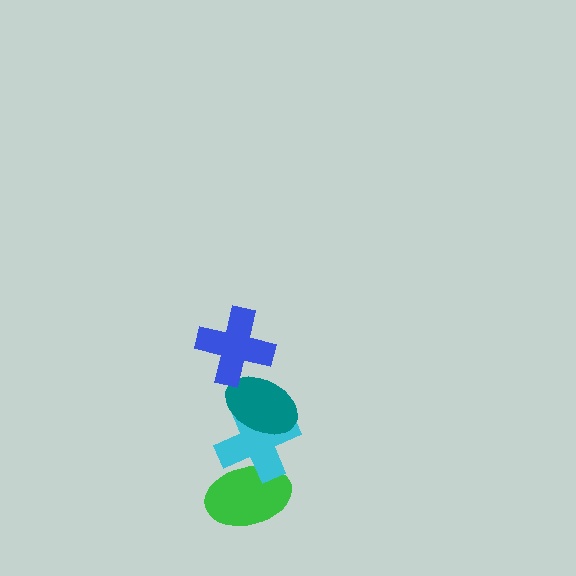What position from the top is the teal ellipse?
The teal ellipse is 2nd from the top.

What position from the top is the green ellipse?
The green ellipse is 4th from the top.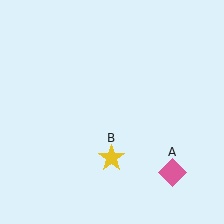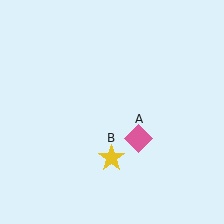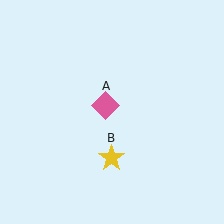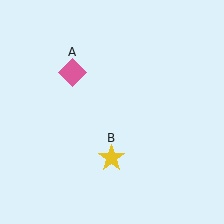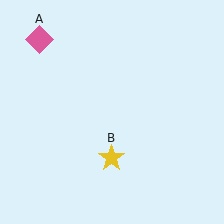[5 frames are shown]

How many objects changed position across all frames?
1 object changed position: pink diamond (object A).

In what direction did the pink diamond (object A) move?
The pink diamond (object A) moved up and to the left.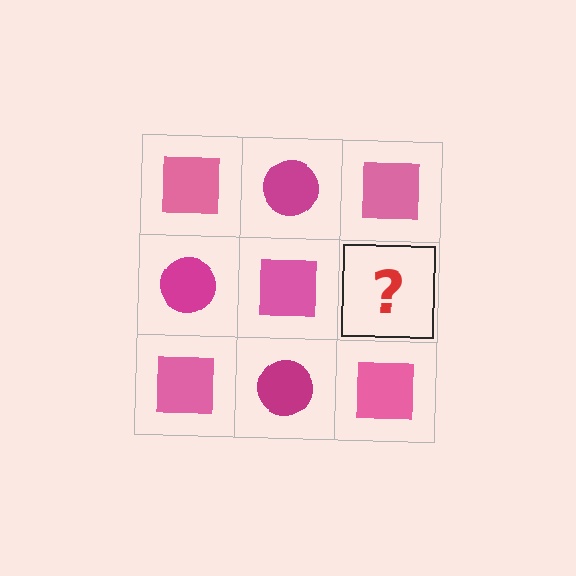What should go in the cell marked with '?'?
The missing cell should contain a magenta circle.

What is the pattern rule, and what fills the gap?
The rule is that it alternates pink square and magenta circle in a checkerboard pattern. The gap should be filled with a magenta circle.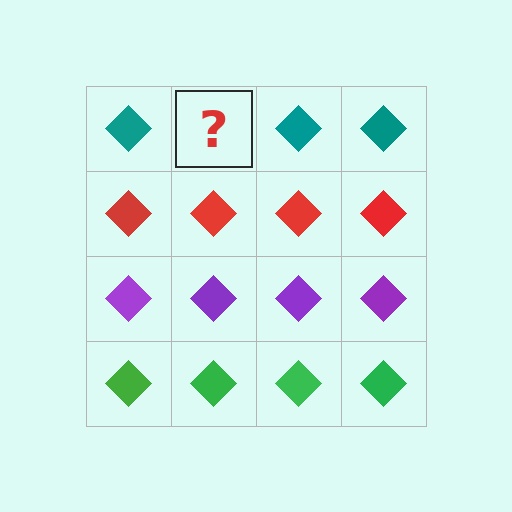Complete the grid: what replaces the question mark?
The question mark should be replaced with a teal diamond.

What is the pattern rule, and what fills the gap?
The rule is that each row has a consistent color. The gap should be filled with a teal diamond.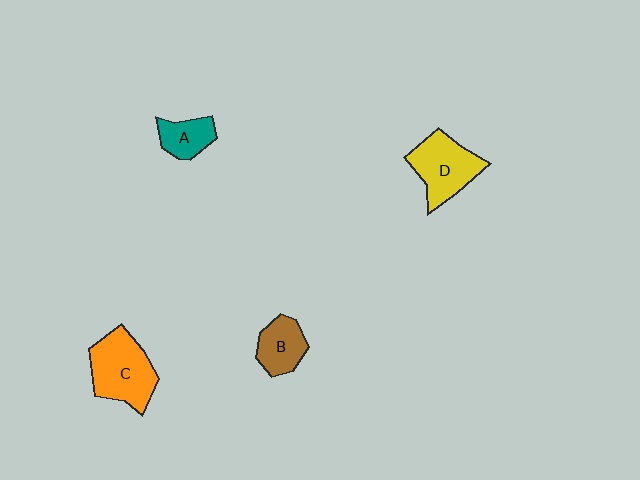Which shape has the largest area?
Shape C (orange).